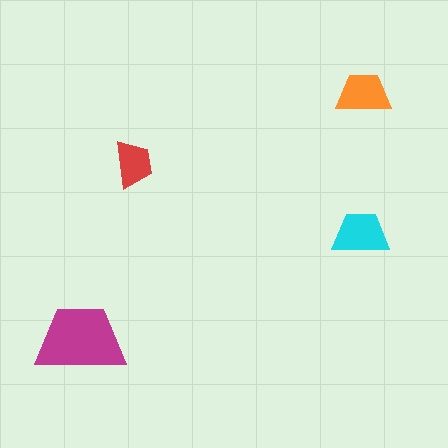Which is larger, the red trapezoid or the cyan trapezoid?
The cyan one.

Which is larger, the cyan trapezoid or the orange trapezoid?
The cyan one.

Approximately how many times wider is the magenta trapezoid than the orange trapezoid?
About 1.5 times wider.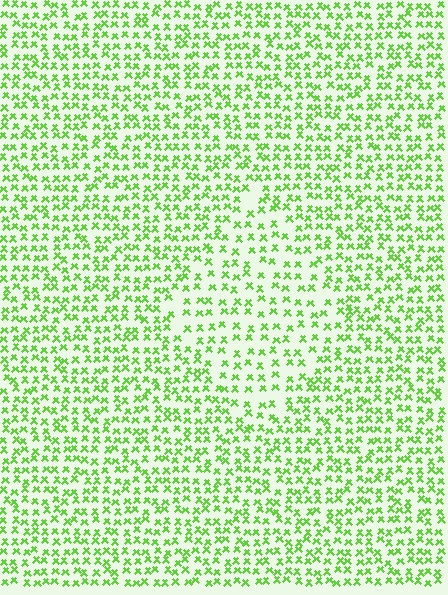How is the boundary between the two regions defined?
The boundary is defined by a change in element density (approximately 1.6x ratio). All elements are the same color, size, and shape.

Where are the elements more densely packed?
The elements are more densely packed outside the diamond boundary.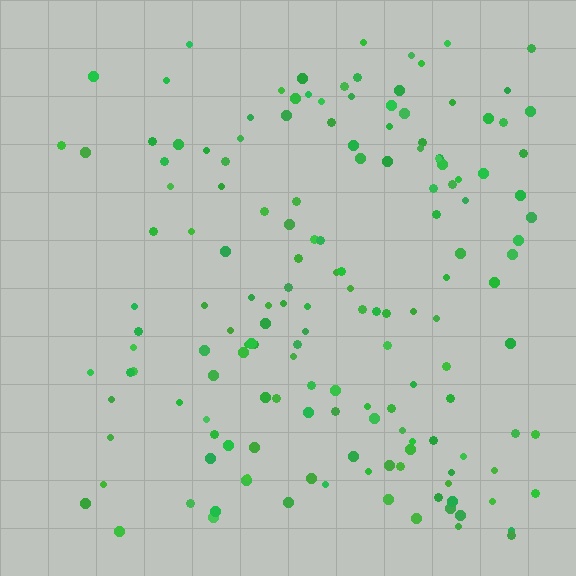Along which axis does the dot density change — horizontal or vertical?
Horizontal.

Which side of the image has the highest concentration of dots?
The right.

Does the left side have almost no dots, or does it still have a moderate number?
Still a moderate number, just noticeably fewer than the right.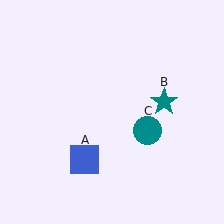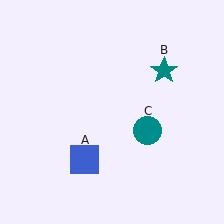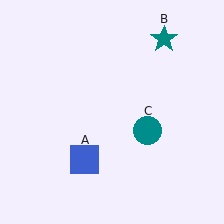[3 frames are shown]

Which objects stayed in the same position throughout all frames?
Blue square (object A) and teal circle (object C) remained stationary.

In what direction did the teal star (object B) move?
The teal star (object B) moved up.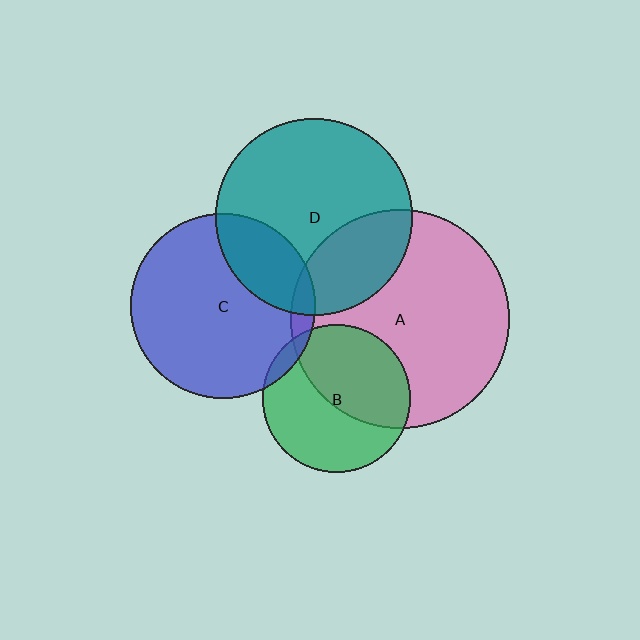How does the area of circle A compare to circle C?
Approximately 1.4 times.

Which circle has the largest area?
Circle A (pink).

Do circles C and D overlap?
Yes.